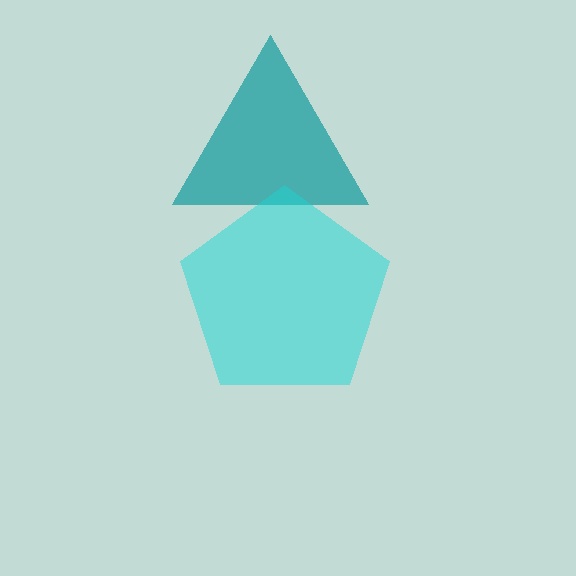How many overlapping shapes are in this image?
There are 2 overlapping shapes in the image.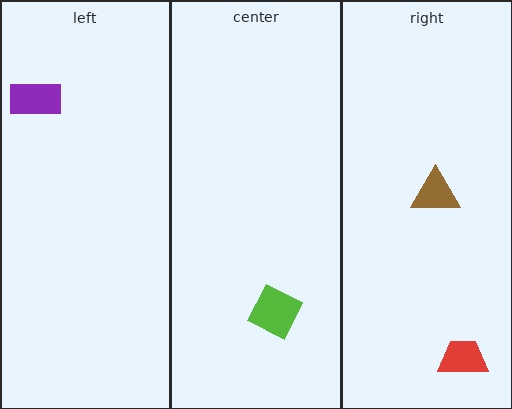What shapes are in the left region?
The purple rectangle.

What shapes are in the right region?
The brown triangle, the red trapezoid.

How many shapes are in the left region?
1.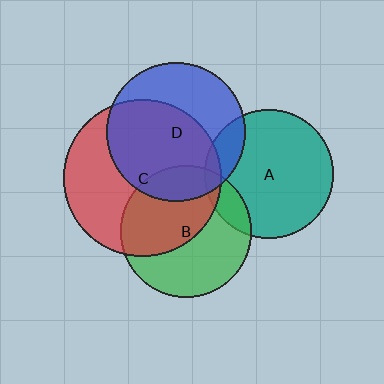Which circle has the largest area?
Circle C (red).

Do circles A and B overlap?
Yes.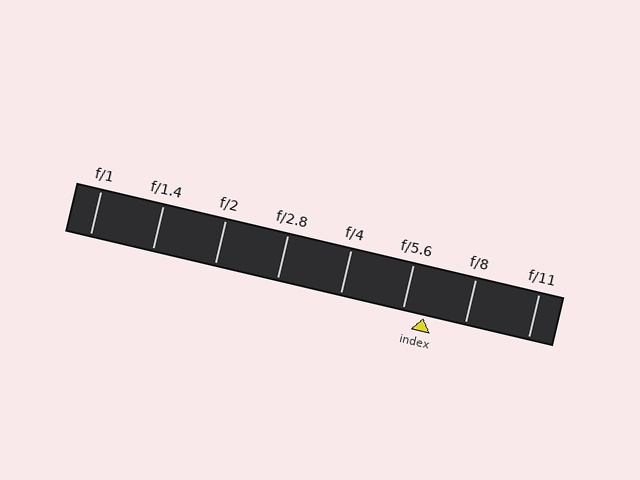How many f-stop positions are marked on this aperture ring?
There are 8 f-stop positions marked.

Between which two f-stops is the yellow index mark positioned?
The index mark is between f/5.6 and f/8.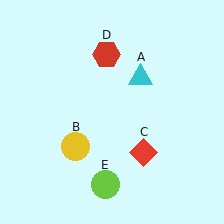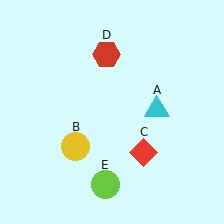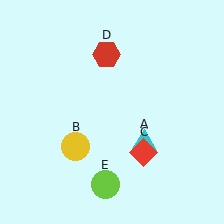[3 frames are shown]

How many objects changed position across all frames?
1 object changed position: cyan triangle (object A).